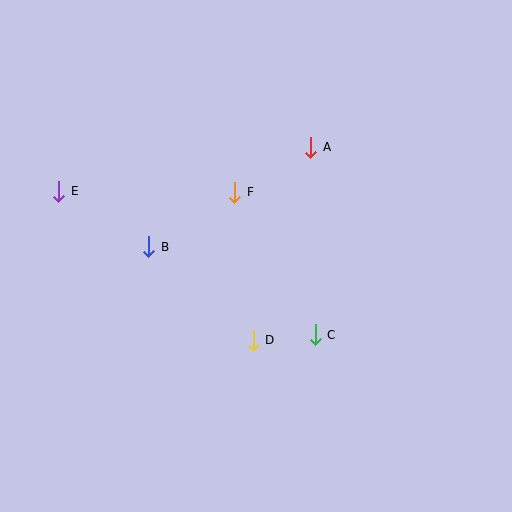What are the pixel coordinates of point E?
Point E is at (59, 191).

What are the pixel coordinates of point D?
Point D is at (253, 340).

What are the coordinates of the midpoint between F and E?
The midpoint between F and E is at (147, 192).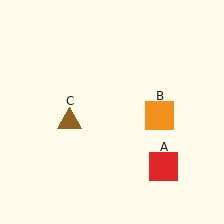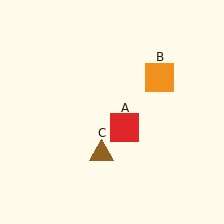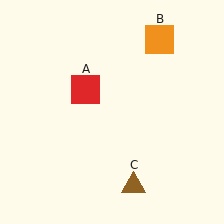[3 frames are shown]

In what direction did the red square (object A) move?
The red square (object A) moved up and to the left.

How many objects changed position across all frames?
3 objects changed position: red square (object A), orange square (object B), brown triangle (object C).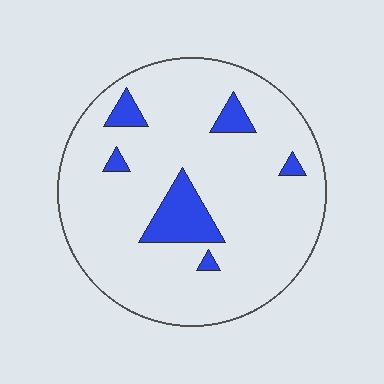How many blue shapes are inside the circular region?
6.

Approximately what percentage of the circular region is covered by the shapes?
Approximately 10%.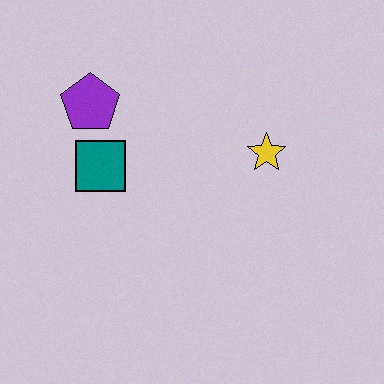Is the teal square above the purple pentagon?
No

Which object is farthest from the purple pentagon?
The yellow star is farthest from the purple pentagon.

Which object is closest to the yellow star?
The teal square is closest to the yellow star.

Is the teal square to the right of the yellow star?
No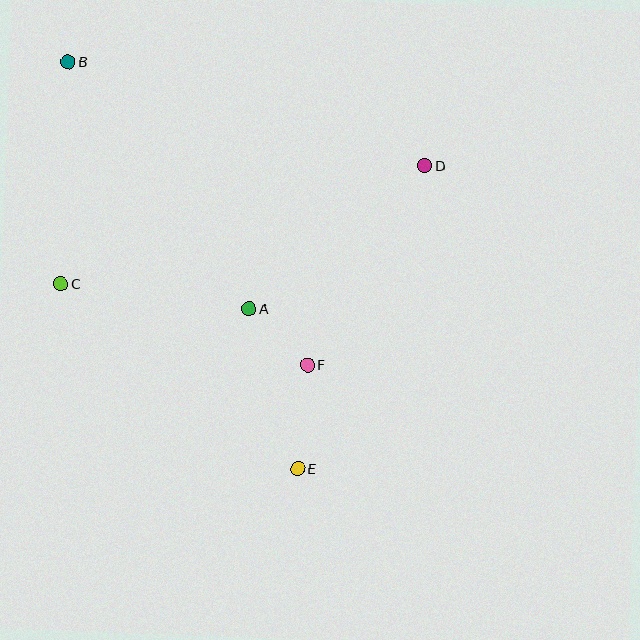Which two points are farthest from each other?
Points B and E are farthest from each other.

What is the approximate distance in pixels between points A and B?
The distance between A and B is approximately 306 pixels.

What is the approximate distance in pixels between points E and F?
The distance between E and F is approximately 104 pixels.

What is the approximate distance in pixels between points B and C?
The distance between B and C is approximately 222 pixels.